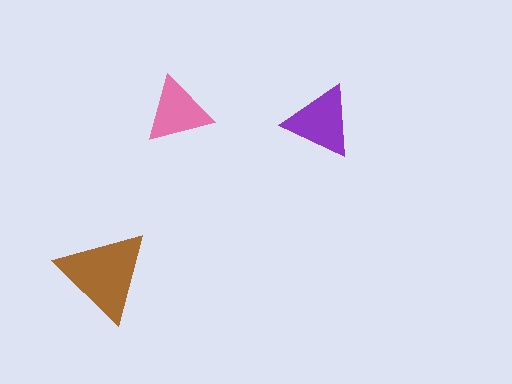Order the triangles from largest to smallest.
the brown one, the purple one, the pink one.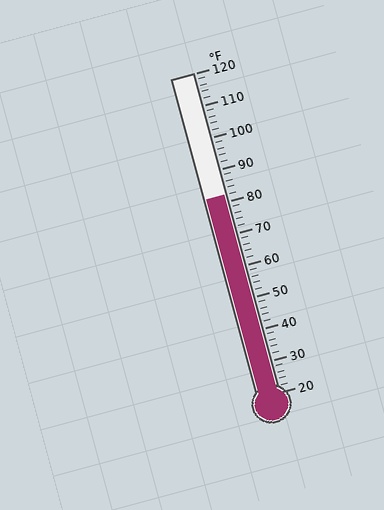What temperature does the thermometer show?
The thermometer shows approximately 82°F.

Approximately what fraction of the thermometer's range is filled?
The thermometer is filled to approximately 60% of its range.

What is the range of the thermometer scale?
The thermometer scale ranges from 20°F to 120°F.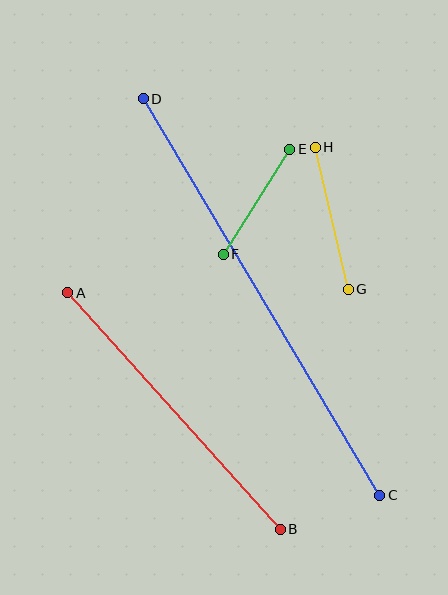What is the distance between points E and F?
The distance is approximately 124 pixels.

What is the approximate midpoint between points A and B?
The midpoint is at approximately (174, 411) pixels.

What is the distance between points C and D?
The distance is approximately 462 pixels.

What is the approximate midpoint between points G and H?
The midpoint is at approximately (332, 218) pixels.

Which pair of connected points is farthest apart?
Points C and D are farthest apart.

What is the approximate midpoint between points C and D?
The midpoint is at approximately (261, 297) pixels.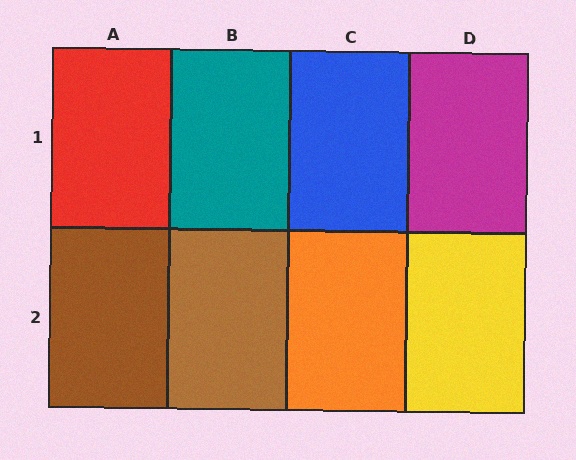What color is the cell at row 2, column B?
Brown.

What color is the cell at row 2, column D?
Yellow.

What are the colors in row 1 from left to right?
Red, teal, blue, magenta.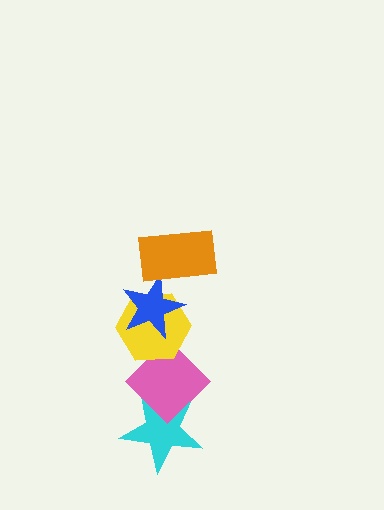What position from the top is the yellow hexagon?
The yellow hexagon is 3rd from the top.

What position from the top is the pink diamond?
The pink diamond is 4th from the top.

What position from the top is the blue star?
The blue star is 2nd from the top.